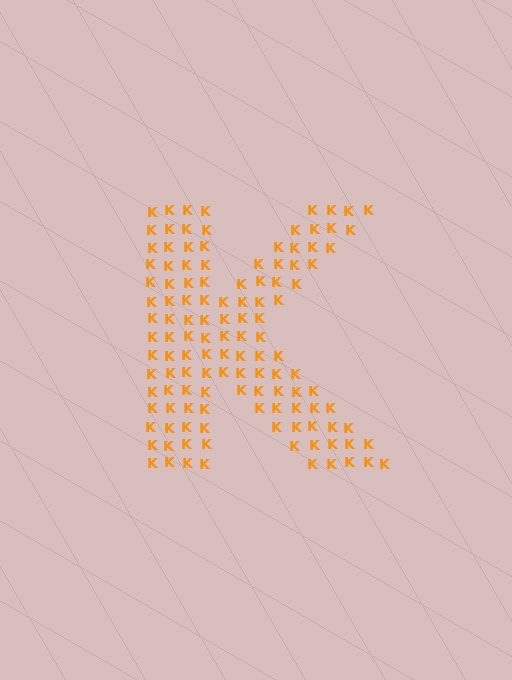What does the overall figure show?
The overall figure shows the letter K.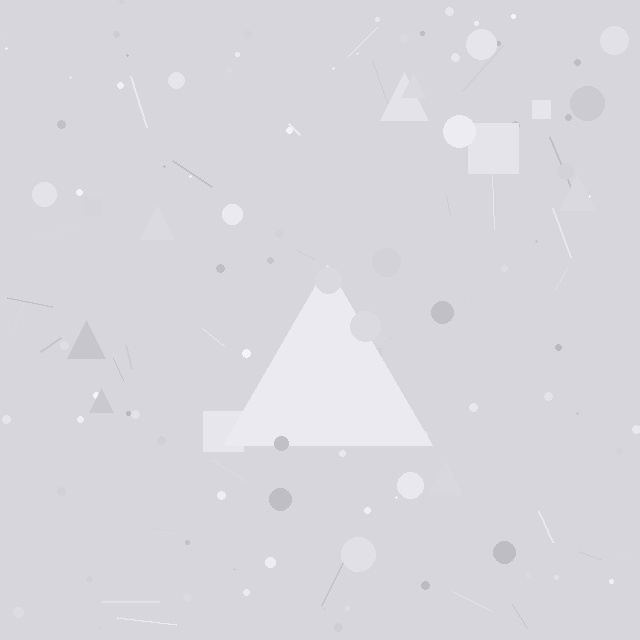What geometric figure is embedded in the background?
A triangle is embedded in the background.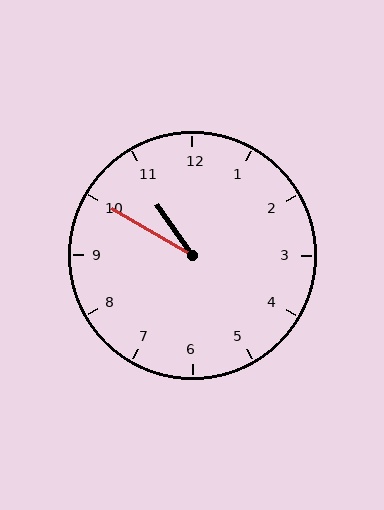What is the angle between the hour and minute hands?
Approximately 25 degrees.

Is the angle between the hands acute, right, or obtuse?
It is acute.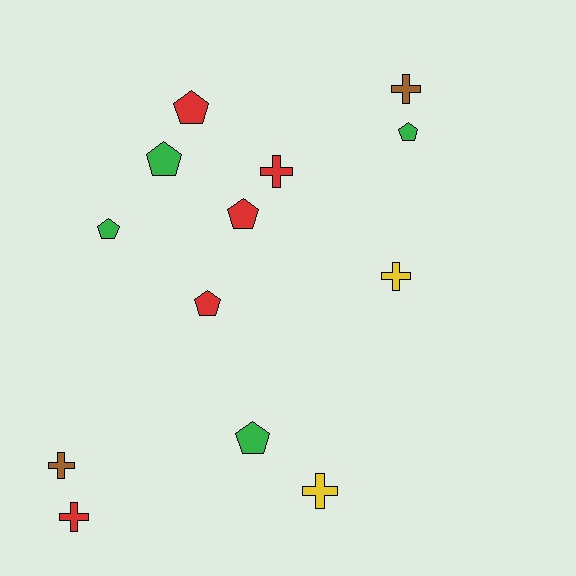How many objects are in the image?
There are 13 objects.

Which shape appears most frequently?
Pentagon, with 7 objects.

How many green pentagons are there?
There are 4 green pentagons.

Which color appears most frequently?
Red, with 5 objects.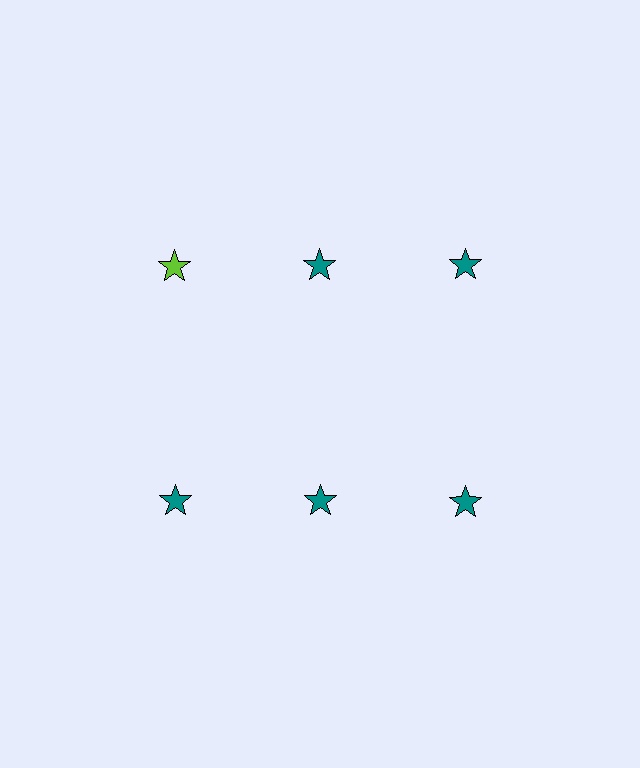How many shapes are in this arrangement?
There are 6 shapes arranged in a grid pattern.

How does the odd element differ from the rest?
It has a different color: lime instead of teal.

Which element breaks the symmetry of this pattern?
The lime star in the top row, leftmost column breaks the symmetry. All other shapes are teal stars.